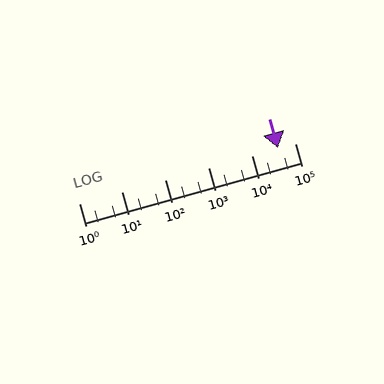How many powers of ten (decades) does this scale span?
The scale spans 5 decades, from 1 to 100000.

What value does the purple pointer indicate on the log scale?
The pointer indicates approximately 41000.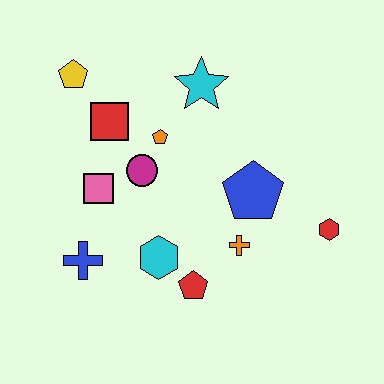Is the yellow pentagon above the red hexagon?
Yes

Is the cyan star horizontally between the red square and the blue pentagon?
Yes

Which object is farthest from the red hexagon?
The yellow pentagon is farthest from the red hexagon.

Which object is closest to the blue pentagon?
The orange cross is closest to the blue pentagon.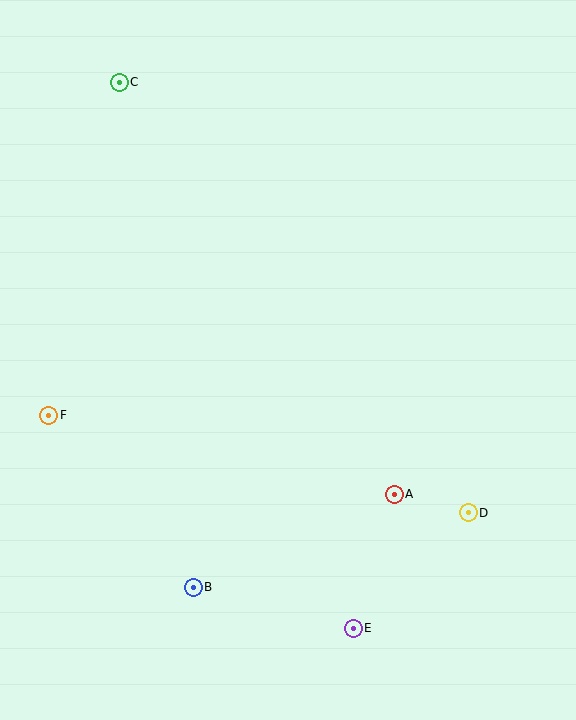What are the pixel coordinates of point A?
Point A is at (394, 494).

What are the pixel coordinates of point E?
Point E is at (353, 628).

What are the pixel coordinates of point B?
Point B is at (193, 587).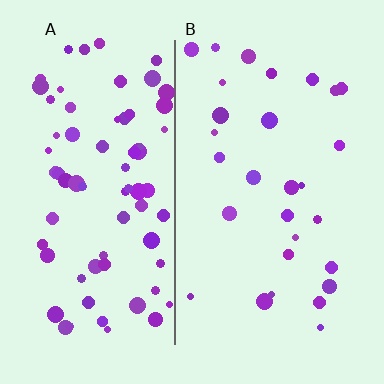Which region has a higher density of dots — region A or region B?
A (the left).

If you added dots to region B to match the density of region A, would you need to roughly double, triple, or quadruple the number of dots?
Approximately triple.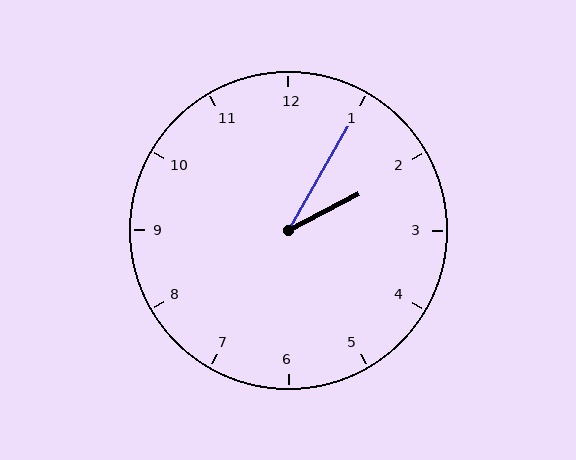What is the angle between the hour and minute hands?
Approximately 32 degrees.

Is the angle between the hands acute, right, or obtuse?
It is acute.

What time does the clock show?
2:05.